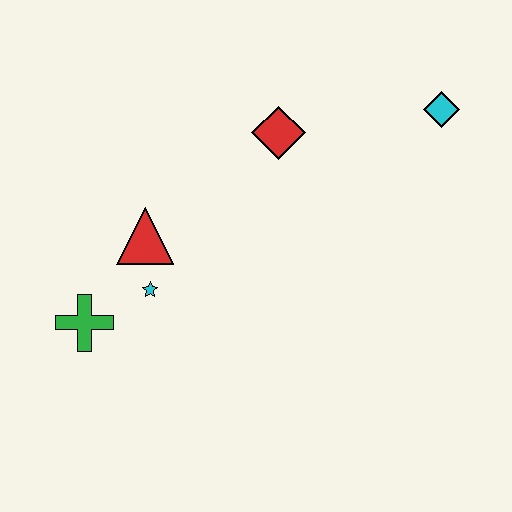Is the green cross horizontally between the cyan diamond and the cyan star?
No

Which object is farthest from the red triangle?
The cyan diamond is farthest from the red triangle.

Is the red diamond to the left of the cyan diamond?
Yes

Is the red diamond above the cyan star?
Yes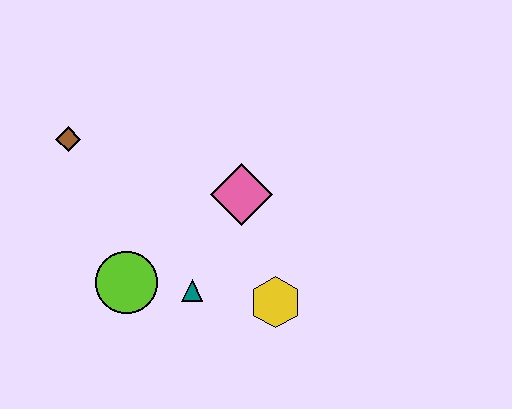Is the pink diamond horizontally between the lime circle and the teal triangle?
No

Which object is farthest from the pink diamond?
The brown diamond is farthest from the pink diamond.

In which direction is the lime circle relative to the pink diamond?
The lime circle is to the left of the pink diamond.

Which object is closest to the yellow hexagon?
The teal triangle is closest to the yellow hexagon.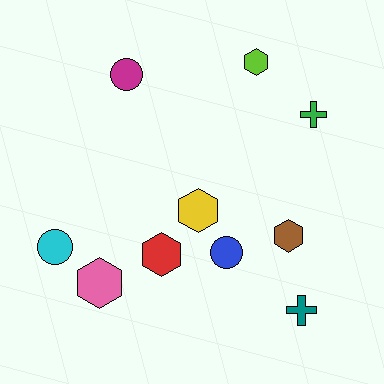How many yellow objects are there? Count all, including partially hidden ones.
There is 1 yellow object.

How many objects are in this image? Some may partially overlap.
There are 10 objects.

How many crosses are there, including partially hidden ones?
There are 2 crosses.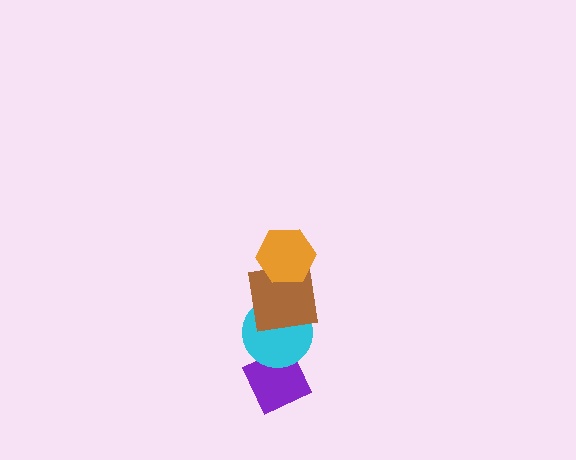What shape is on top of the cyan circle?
The brown square is on top of the cyan circle.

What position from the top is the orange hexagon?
The orange hexagon is 1st from the top.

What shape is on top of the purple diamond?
The cyan circle is on top of the purple diamond.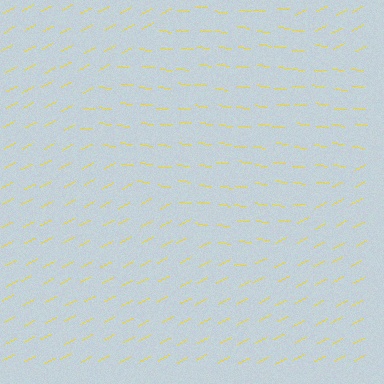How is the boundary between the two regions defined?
The boundary is defined purely by a change in line orientation (approximately 33 degrees difference). All lines are the same color and thickness.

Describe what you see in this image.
The image is filled with small yellow line segments. A diamond region in the image has lines oriented differently from the surrounding lines, creating a visible texture boundary.